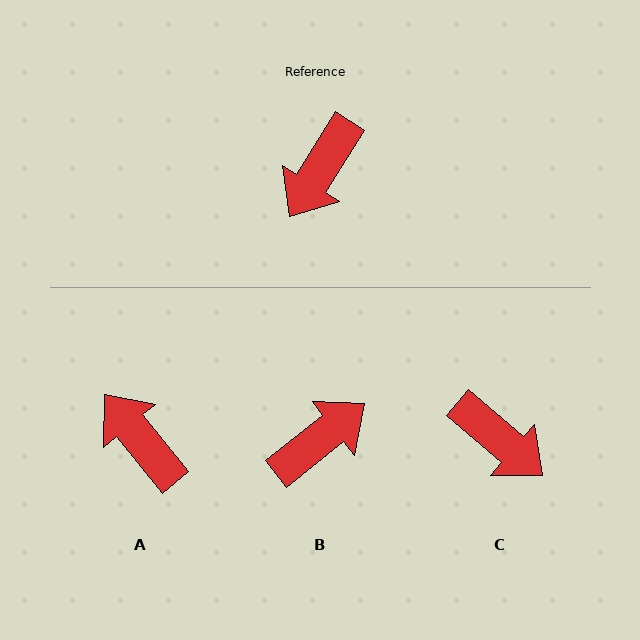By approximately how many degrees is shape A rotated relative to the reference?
Approximately 109 degrees clockwise.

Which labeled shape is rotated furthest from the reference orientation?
B, about 160 degrees away.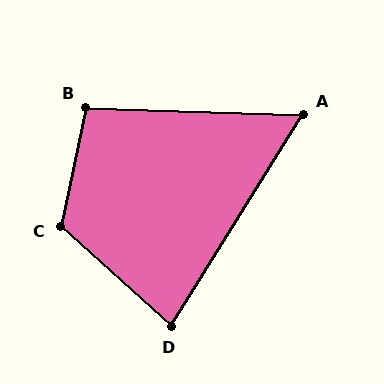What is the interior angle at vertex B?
Approximately 100 degrees (obtuse).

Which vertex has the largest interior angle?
C, at approximately 120 degrees.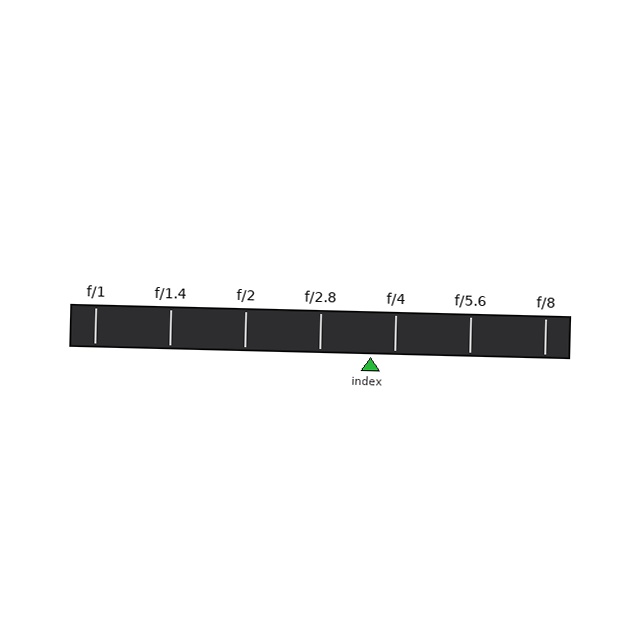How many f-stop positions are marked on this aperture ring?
There are 7 f-stop positions marked.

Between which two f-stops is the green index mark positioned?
The index mark is between f/2.8 and f/4.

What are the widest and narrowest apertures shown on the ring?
The widest aperture shown is f/1 and the narrowest is f/8.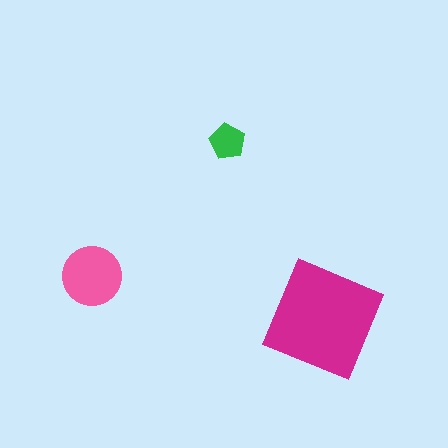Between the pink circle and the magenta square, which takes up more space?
The magenta square.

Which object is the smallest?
The green pentagon.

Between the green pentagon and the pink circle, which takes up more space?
The pink circle.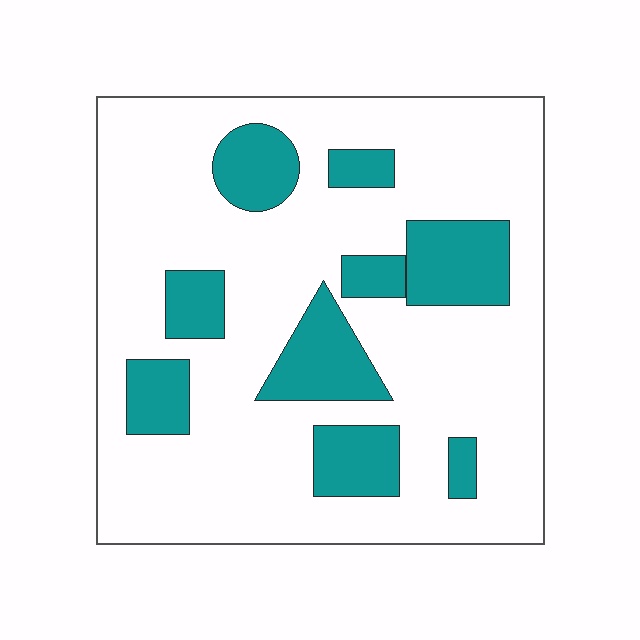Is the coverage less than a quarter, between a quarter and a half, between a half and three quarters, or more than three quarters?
Less than a quarter.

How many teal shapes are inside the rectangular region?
9.